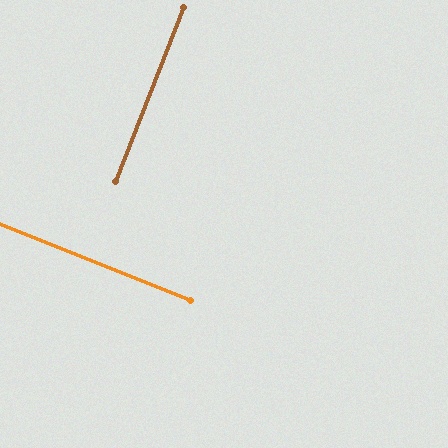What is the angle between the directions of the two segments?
Approximately 90 degrees.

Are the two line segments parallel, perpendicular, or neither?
Perpendicular — they meet at approximately 90°.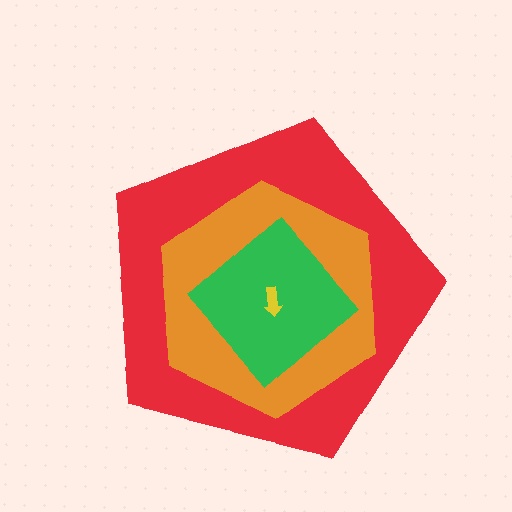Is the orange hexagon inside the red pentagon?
Yes.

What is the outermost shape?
The red pentagon.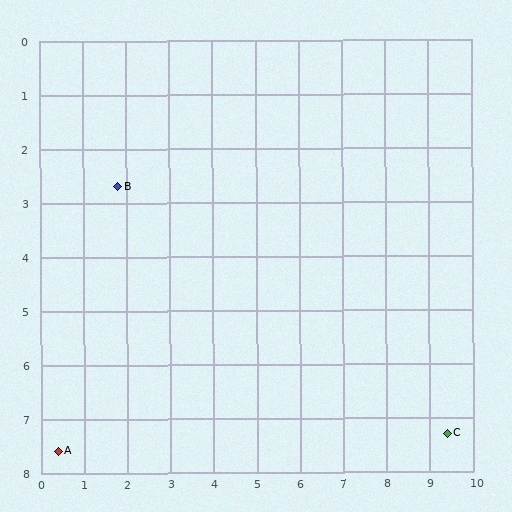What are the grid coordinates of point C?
Point C is at approximately (9.4, 7.3).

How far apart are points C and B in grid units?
Points C and B are about 8.9 grid units apart.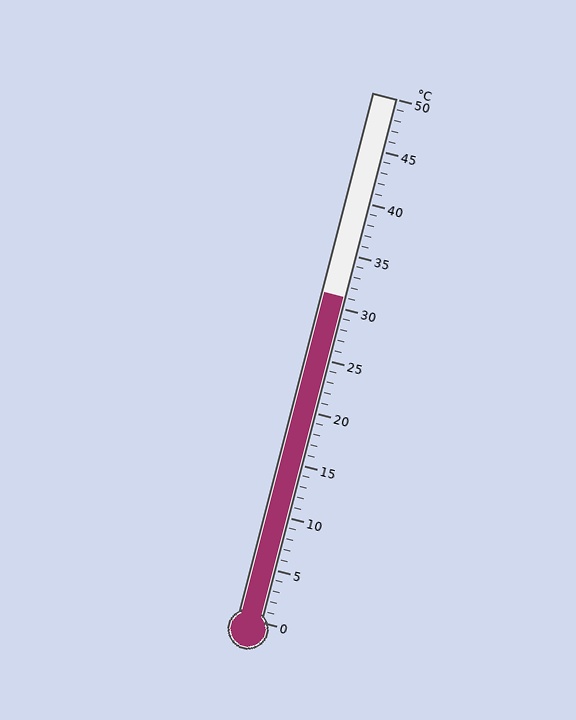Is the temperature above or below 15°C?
The temperature is above 15°C.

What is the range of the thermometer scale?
The thermometer scale ranges from 0°C to 50°C.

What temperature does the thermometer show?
The thermometer shows approximately 31°C.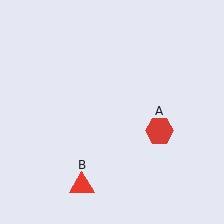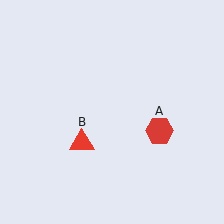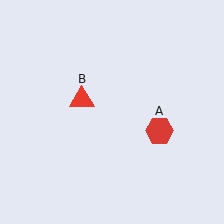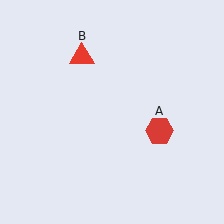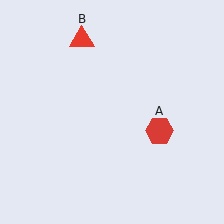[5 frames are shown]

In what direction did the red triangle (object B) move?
The red triangle (object B) moved up.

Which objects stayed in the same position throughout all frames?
Red hexagon (object A) remained stationary.